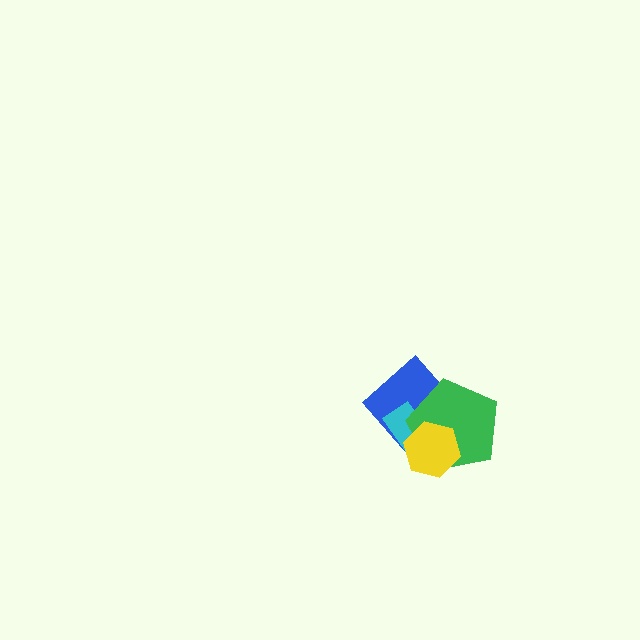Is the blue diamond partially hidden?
Yes, it is partially covered by another shape.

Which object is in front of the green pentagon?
The yellow hexagon is in front of the green pentagon.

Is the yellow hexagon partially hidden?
No, no other shape covers it.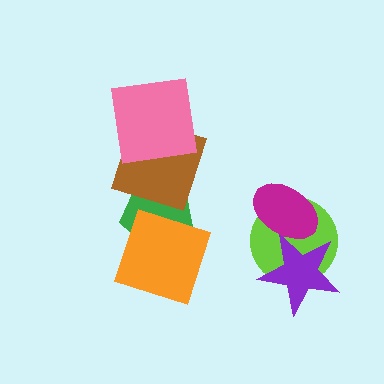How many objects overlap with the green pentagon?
2 objects overlap with the green pentagon.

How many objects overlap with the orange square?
1 object overlaps with the orange square.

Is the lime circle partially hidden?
Yes, it is partially covered by another shape.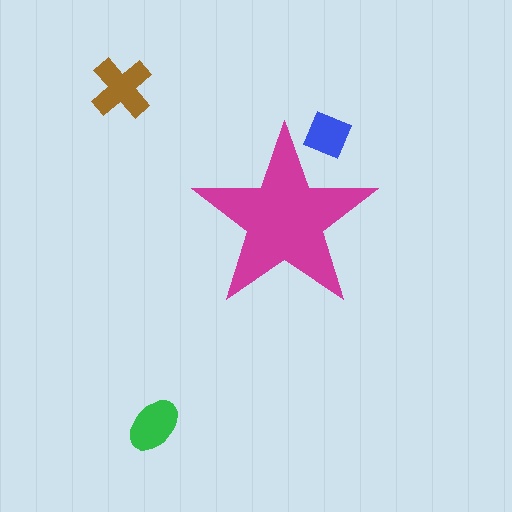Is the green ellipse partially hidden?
No, the green ellipse is fully visible.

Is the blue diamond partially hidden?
Yes, the blue diamond is partially hidden behind the magenta star.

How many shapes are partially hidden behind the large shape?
1 shape is partially hidden.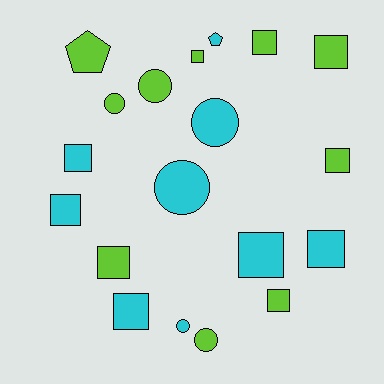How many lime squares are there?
There are 6 lime squares.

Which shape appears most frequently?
Square, with 11 objects.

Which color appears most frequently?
Lime, with 10 objects.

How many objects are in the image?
There are 19 objects.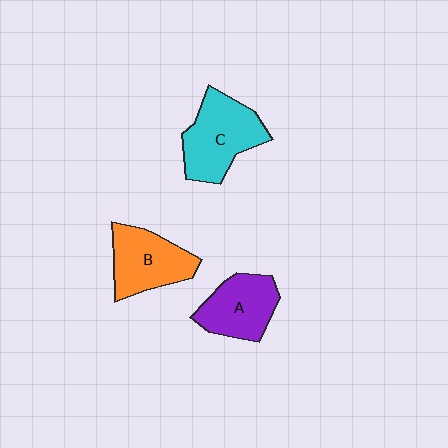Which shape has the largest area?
Shape C (cyan).